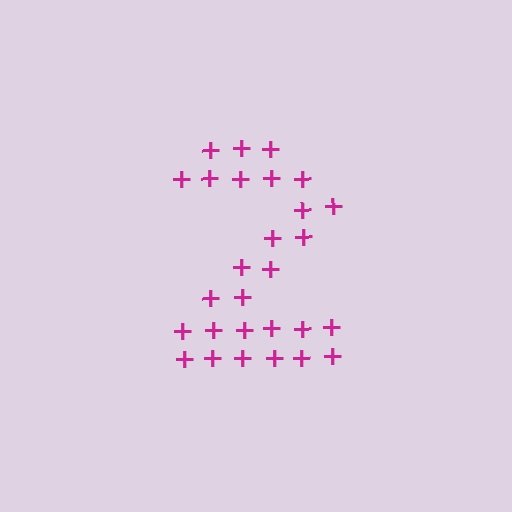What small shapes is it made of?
It is made of small plus signs.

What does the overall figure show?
The overall figure shows the digit 2.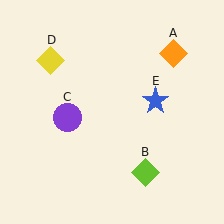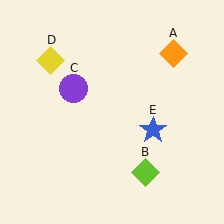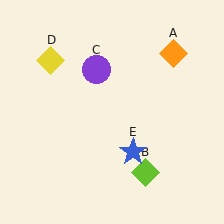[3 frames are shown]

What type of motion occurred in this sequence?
The purple circle (object C), blue star (object E) rotated clockwise around the center of the scene.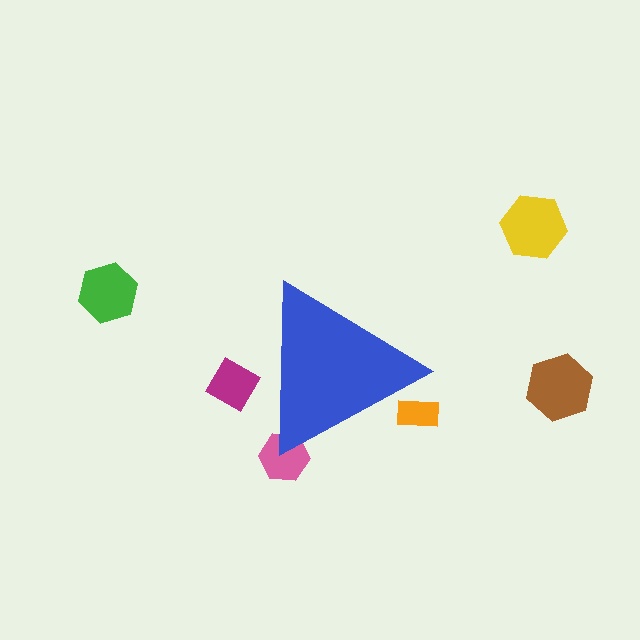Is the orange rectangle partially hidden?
Yes, the orange rectangle is partially hidden behind the blue triangle.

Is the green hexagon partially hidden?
No, the green hexagon is fully visible.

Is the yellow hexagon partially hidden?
No, the yellow hexagon is fully visible.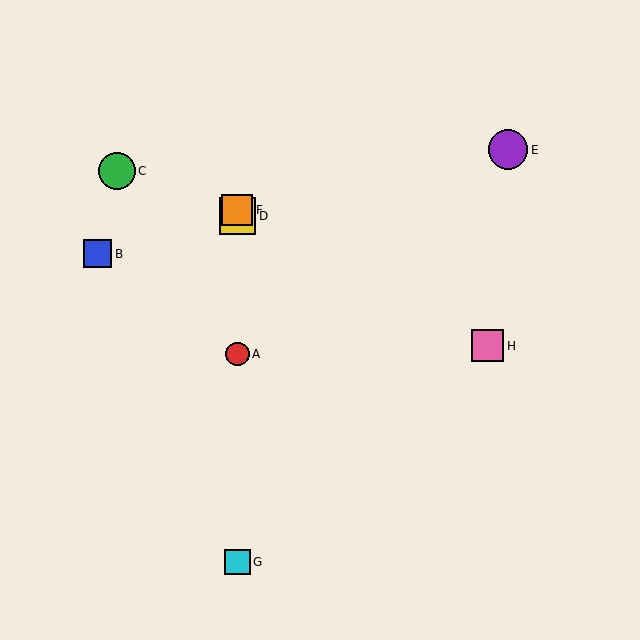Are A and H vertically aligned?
No, A is at x≈237 and H is at x≈488.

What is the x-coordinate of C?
Object C is at x≈117.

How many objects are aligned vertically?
4 objects (A, D, F, G) are aligned vertically.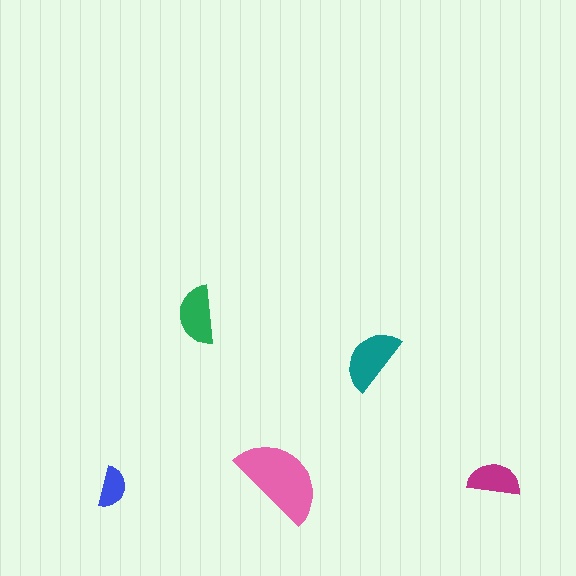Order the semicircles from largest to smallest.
the pink one, the teal one, the green one, the magenta one, the blue one.